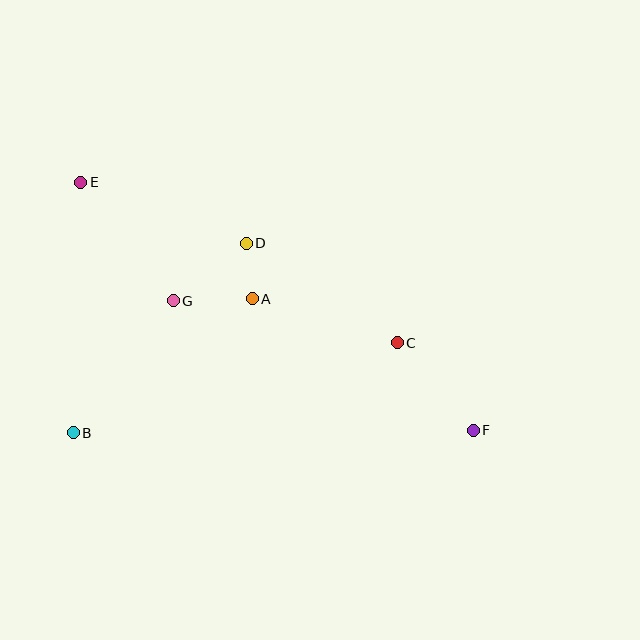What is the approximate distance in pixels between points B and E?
The distance between B and E is approximately 251 pixels.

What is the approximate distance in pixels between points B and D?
The distance between B and D is approximately 257 pixels.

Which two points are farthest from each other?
Points E and F are farthest from each other.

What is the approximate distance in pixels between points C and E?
The distance between C and E is approximately 355 pixels.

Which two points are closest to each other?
Points A and D are closest to each other.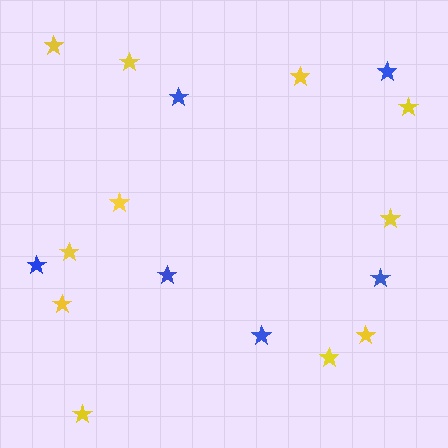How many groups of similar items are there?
There are 2 groups: one group of blue stars (6) and one group of yellow stars (11).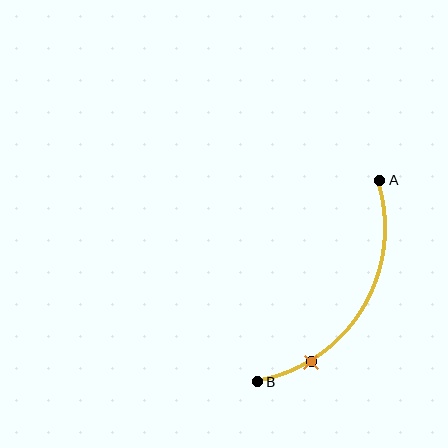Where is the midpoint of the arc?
The arc midpoint is the point on the curve farthest from the straight line joining A and B. It sits to the right of that line.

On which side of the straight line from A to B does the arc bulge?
The arc bulges to the right of the straight line connecting A and B.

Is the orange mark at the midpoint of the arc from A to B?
No. The orange mark lies on the arc but is closer to endpoint B. The arc midpoint would be at the point on the curve equidistant along the arc from both A and B.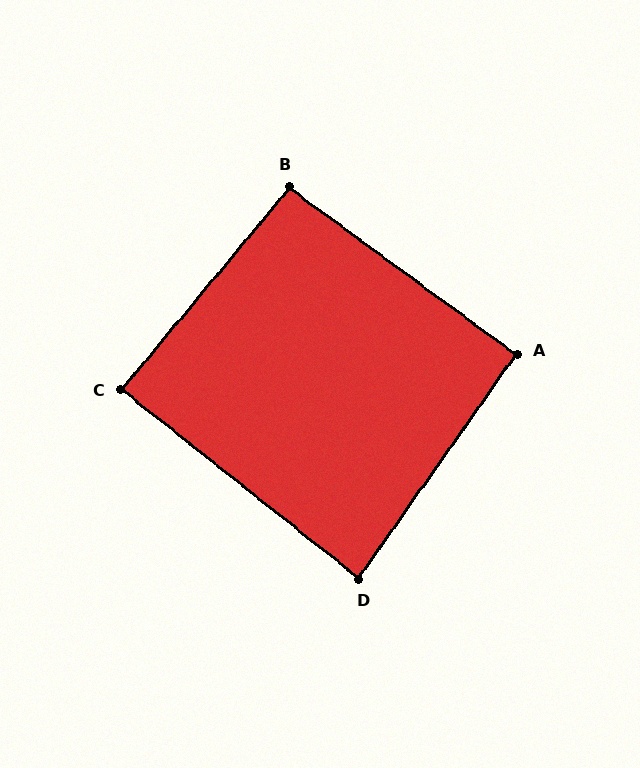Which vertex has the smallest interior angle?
D, at approximately 87 degrees.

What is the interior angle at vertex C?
Approximately 89 degrees (approximately right).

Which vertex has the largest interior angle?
B, at approximately 93 degrees.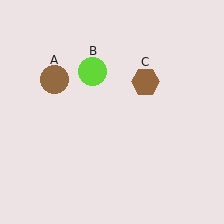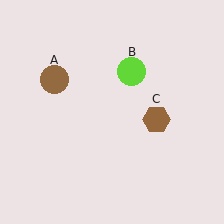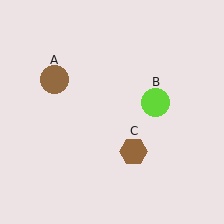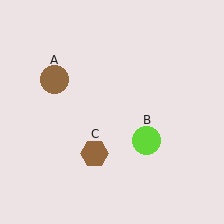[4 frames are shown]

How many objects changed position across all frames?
2 objects changed position: lime circle (object B), brown hexagon (object C).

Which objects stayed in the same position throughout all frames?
Brown circle (object A) remained stationary.